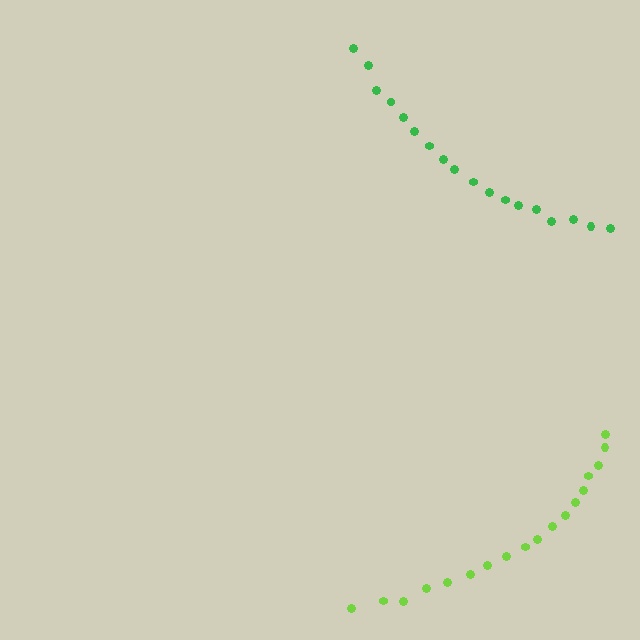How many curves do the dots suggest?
There are 2 distinct paths.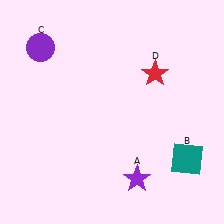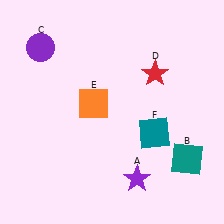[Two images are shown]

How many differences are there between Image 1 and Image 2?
There are 2 differences between the two images.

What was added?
An orange square (E), a teal square (F) were added in Image 2.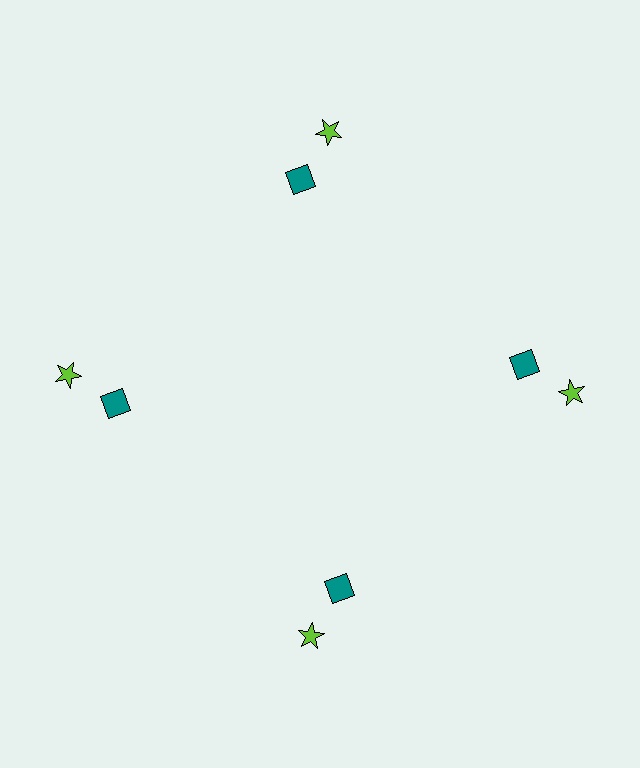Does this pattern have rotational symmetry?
Yes, this pattern has 4-fold rotational symmetry. It looks the same after rotating 90 degrees around the center.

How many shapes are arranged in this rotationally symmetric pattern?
There are 8 shapes, arranged in 4 groups of 2.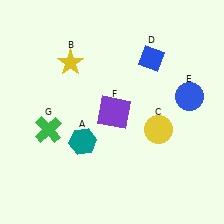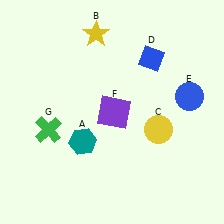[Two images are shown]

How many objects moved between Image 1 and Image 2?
1 object moved between the two images.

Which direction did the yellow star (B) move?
The yellow star (B) moved up.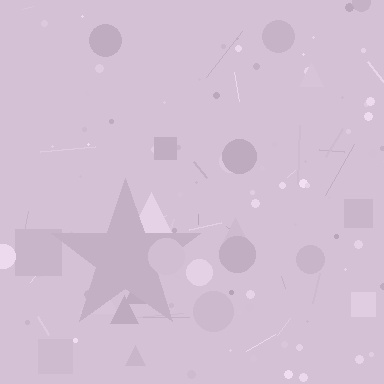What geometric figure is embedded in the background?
A star is embedded in the background.